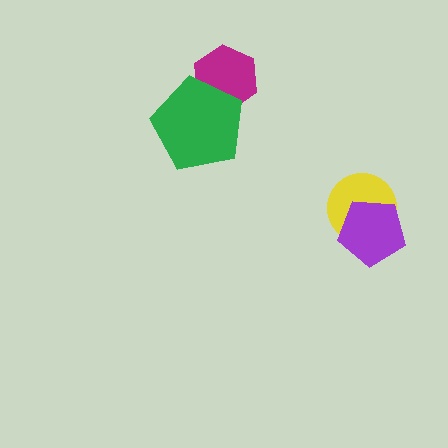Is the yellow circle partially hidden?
Yes, it is partially covered by another shape.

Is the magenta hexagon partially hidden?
Yes, it is partially covered by another shape.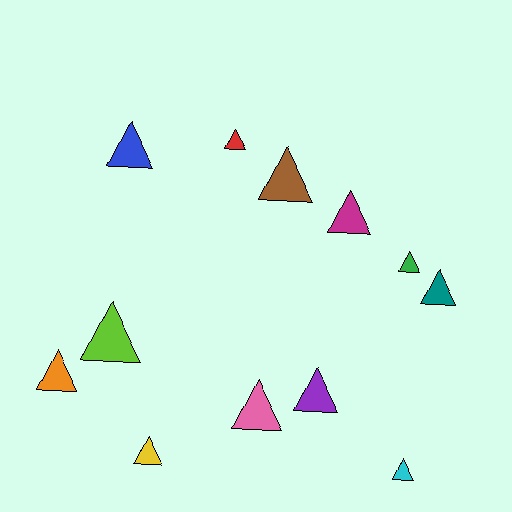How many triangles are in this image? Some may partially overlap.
There are 12 triangles.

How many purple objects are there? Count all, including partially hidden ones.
There is 1 purple object.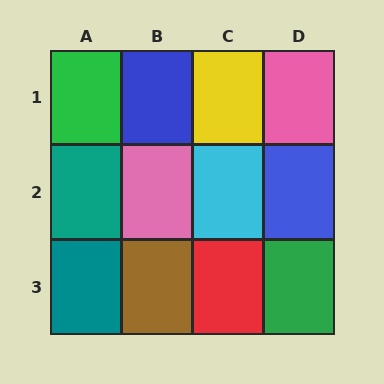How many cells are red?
1 cell is red.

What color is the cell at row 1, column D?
Pink.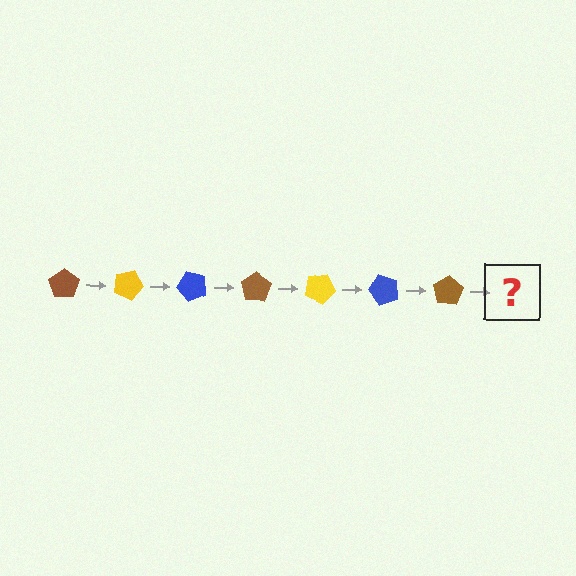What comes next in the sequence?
The next element should be a yellow pentagon, rotated 175 degrees from the start.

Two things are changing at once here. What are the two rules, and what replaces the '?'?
The two rules are that it rotates 25 degrees each step and the color cycles through brown, yellow, and blue. The '?' should be a yellow pentagon, rotated 175 degrees from the start.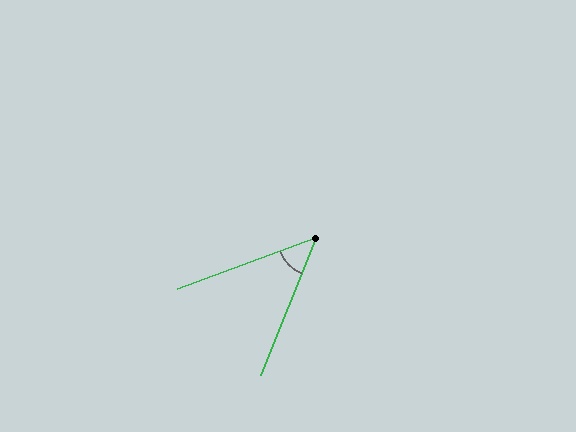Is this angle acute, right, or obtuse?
It is acute.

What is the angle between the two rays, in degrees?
Approximately 48 degrees.